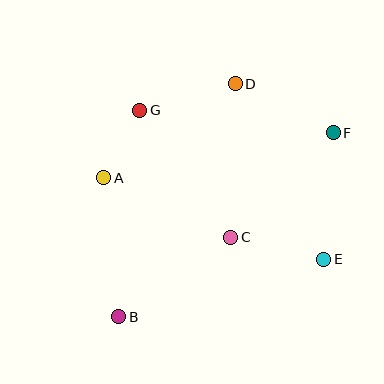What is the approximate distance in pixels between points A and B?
The distance between A and B is approximately 140 pixels.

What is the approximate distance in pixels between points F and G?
The distance between F and G is approximately 195 pixels.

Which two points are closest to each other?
Points A and G are closest to each other.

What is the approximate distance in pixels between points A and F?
The distance between A and F is approximately 234 pixels.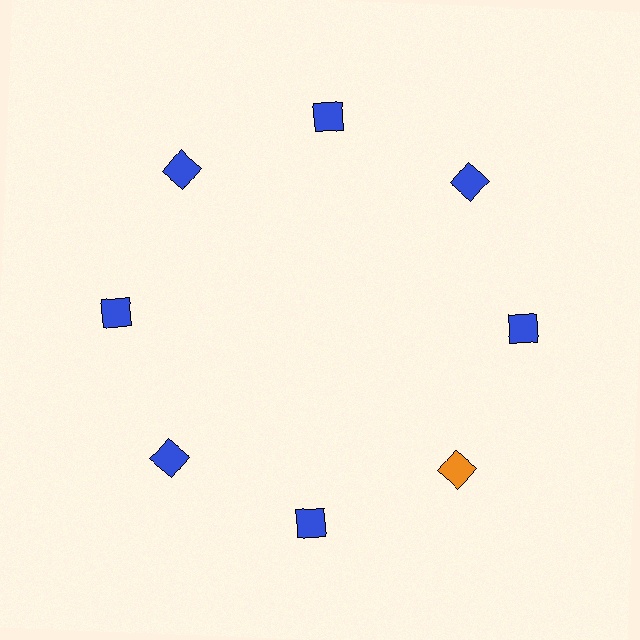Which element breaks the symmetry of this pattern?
The orange diamond at roughly the 4 o'clock position breaks the symmetry. All other shapes are blue diamonds.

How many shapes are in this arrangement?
There are 8 shapes arranged in a ring pattern.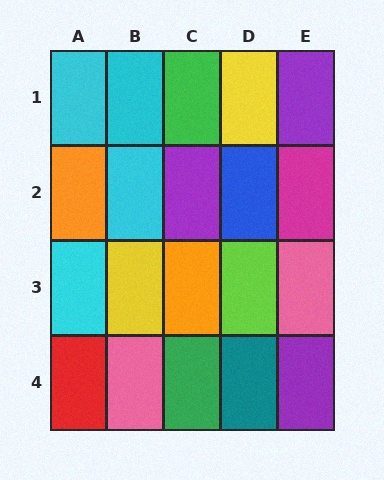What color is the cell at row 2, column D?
Blue.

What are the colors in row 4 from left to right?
Red, pink, green, teal, purple.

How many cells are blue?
1 cell is blue.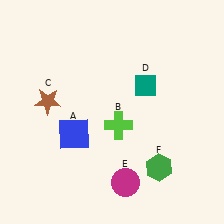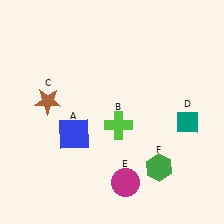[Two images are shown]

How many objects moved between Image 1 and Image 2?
1 object moved between the two images.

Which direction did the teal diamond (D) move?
The teal diamond (D) moved right.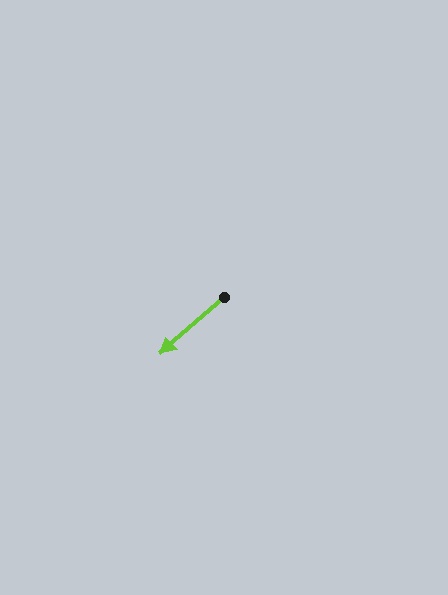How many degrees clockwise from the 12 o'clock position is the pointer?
Approximately 229 degrees.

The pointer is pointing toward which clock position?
Roughly 8 o'clock.